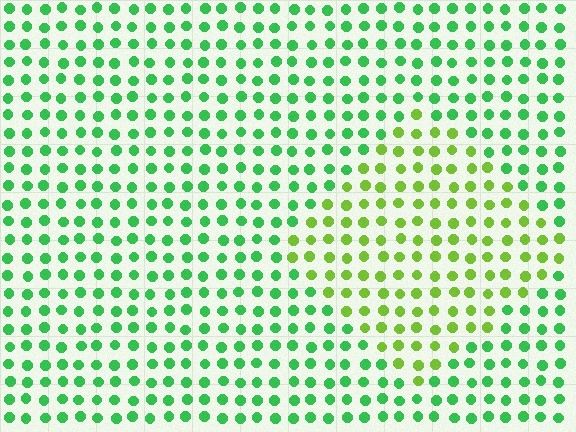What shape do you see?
I see a diamond.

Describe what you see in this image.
The image is filled with small green elements in a uniform arrangement. A diamond-shaped region is visible where the elements are tinted to a slightly different hue, forming a subtle color boundary.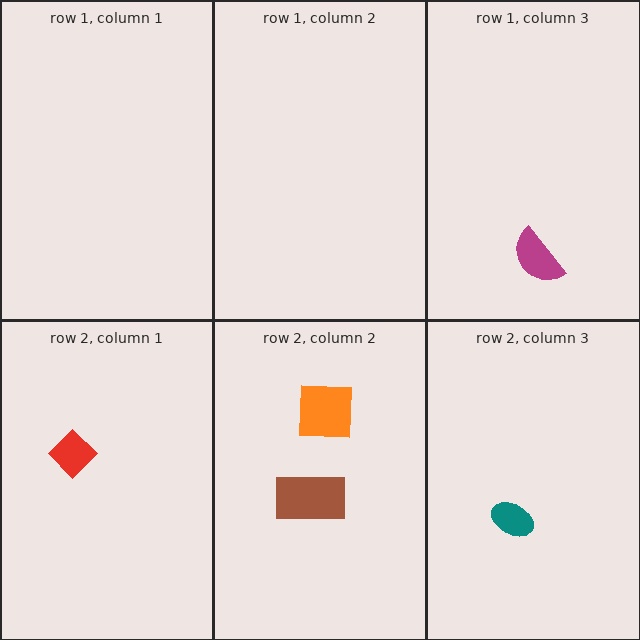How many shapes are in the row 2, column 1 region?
1.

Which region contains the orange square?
The row 2, column 2 region.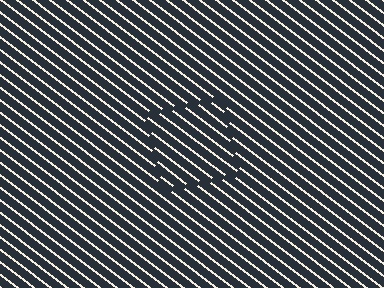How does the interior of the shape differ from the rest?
The interior of the shape contains the same grating, shifted by half a period — the contour is defined by the phase discontinuity where line-ends from the inner and outer gratings abut.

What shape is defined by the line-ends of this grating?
An illusory square. The interior of the shape contains the same grating, shifted by half a period — the contour is defined by the phase discontinuity where line-ends from the inner and outer gratings abut.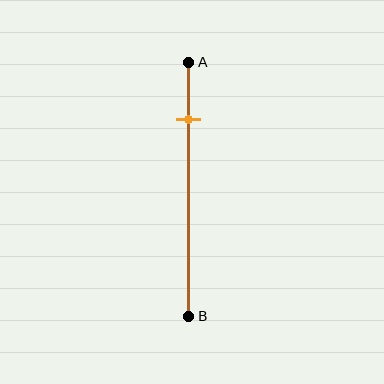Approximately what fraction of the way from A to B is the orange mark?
The orange mark is approximately 25% of the way from A to B.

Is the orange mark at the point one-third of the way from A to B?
No, the mark is at about 25% from A, not at the 33% one-third point.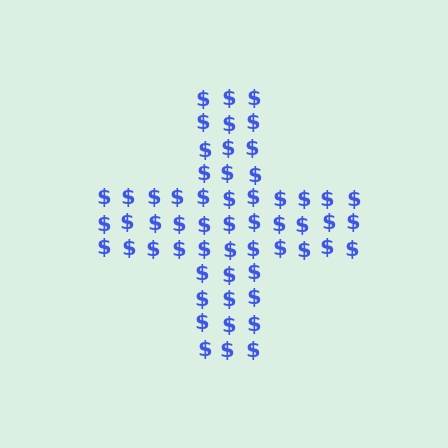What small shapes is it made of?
It is made of small dollar signs.